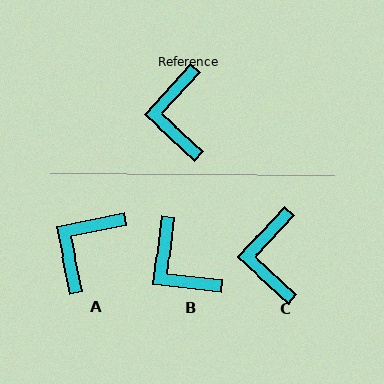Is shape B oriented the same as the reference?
No, it is off by about 35 degrees.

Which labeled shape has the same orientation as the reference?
C.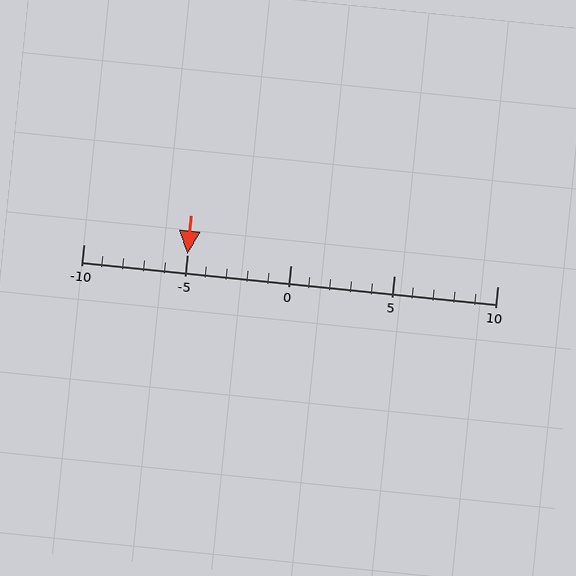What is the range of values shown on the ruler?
The ruler shows values from -10 to 10.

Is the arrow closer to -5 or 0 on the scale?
The arrow is closer to -5.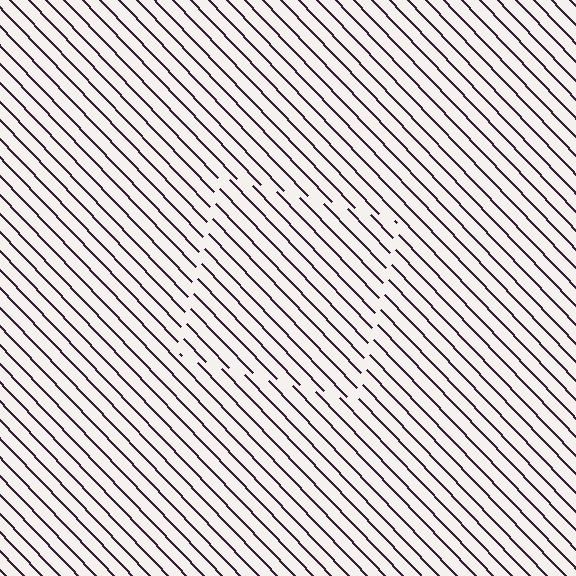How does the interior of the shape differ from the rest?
The interior of the shape contains the same grating, shifted by half a period — the contour is defined by the phase discontinuity where line-ends from the inner and outer gratings abut.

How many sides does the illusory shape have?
4 sides — the line-ends trace a square.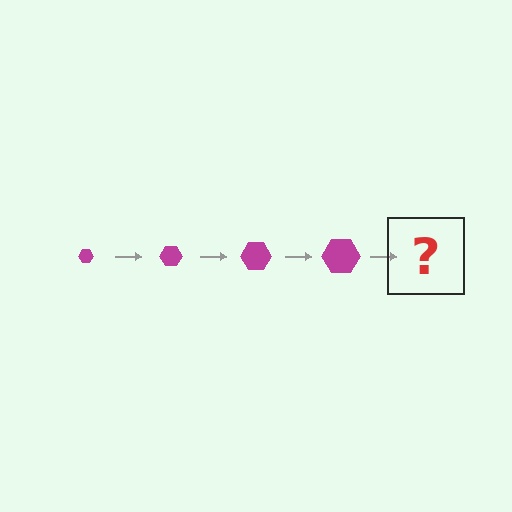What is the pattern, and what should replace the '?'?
The pattern is that the hexagon gets progressively larger each step. The '?' should be a magenta hexagon, larger than the previous one.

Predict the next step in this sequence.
The next step is a magenta hexagon, larger than the previous one.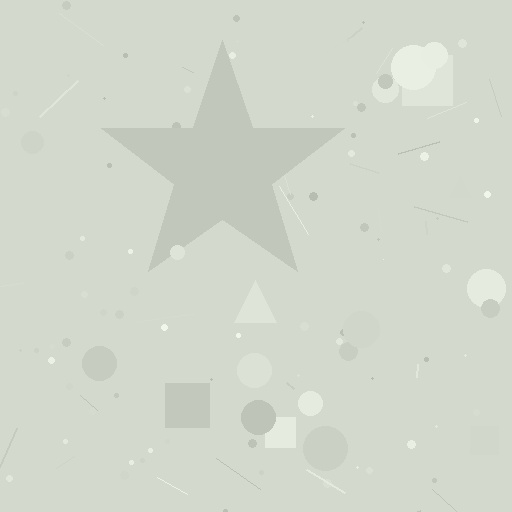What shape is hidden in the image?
A star is hidden in the image.